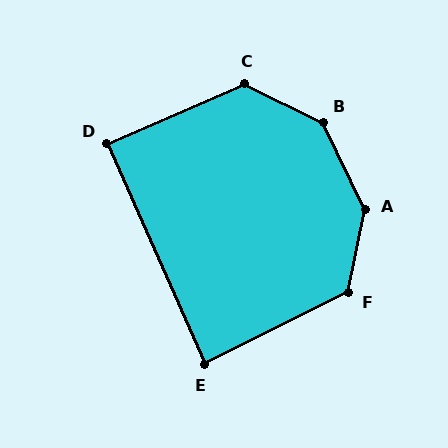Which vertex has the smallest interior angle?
E, at approximately 87 degrees.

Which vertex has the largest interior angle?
A, at approximately 143 degrees.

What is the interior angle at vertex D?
Approximately 90 degrees (approximately right).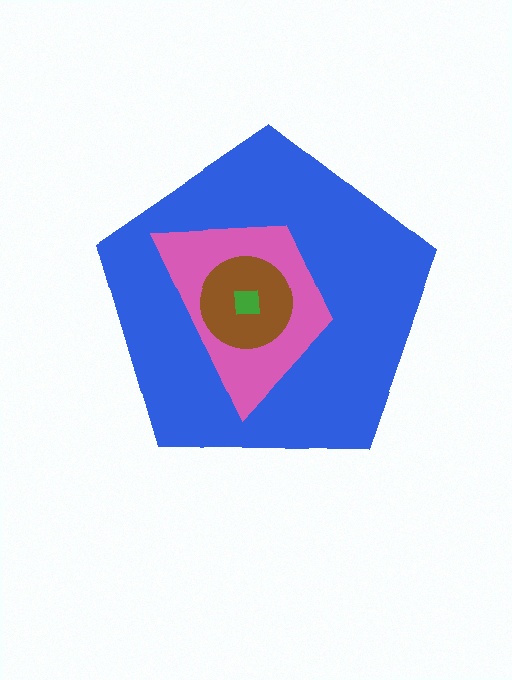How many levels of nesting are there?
4.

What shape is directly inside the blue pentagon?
The pink trapezoid.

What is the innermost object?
The green square.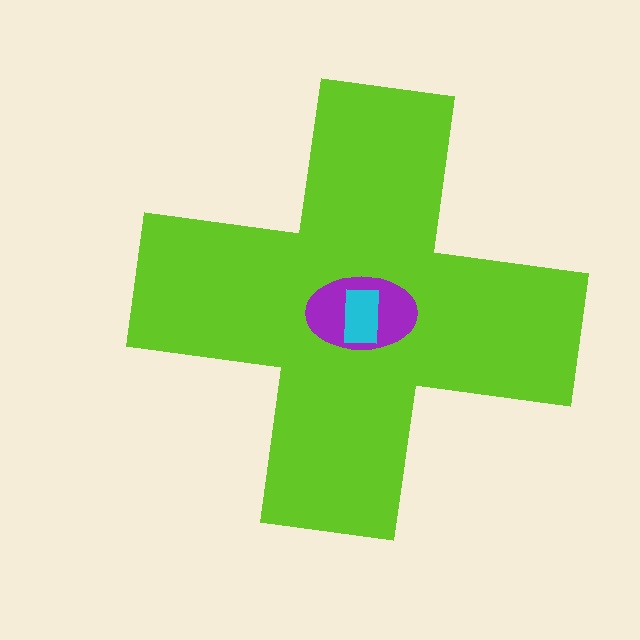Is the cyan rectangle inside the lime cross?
Yes.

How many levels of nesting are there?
3.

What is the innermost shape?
The cyan rectangle.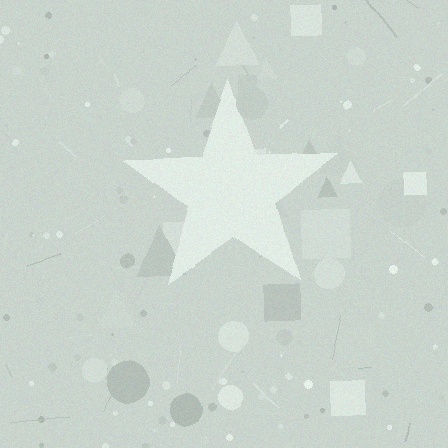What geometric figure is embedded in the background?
A star is embedded in the background.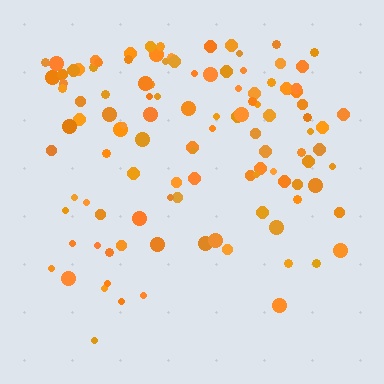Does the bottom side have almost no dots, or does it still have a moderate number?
Still a moderate number, just noticeably fewer than the top.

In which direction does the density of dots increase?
From bottom to top, with the top side densest.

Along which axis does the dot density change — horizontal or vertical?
Vertical.